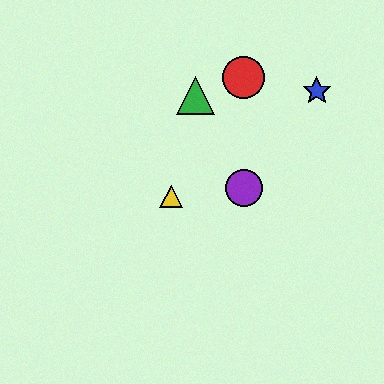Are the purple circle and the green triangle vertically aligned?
No, the purple circle is at x≈244 and the green triangle is at x≈196.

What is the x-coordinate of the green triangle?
The green triangle is at x≈196.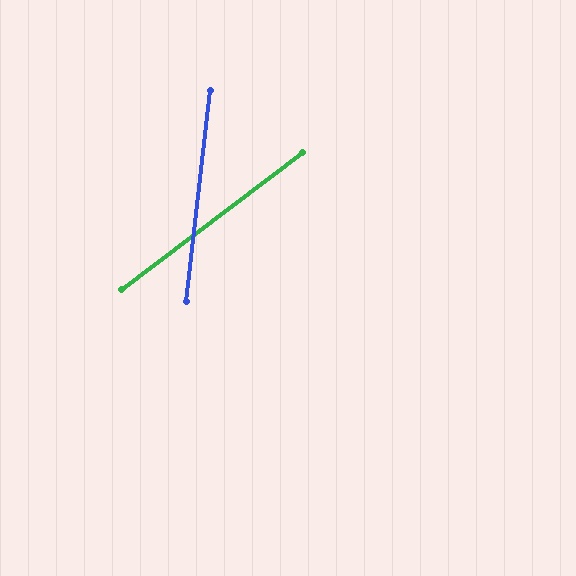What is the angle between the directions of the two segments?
Approximately 47 degrees.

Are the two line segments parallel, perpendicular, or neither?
Neither parallel nor perpendicular — they differ by about 47°.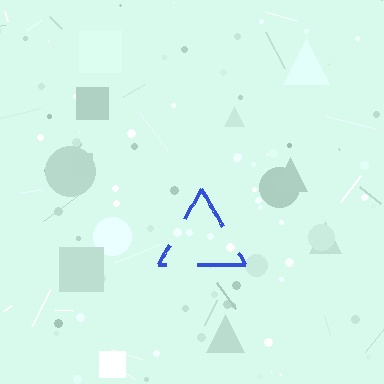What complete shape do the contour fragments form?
The contour fragments form a triangle.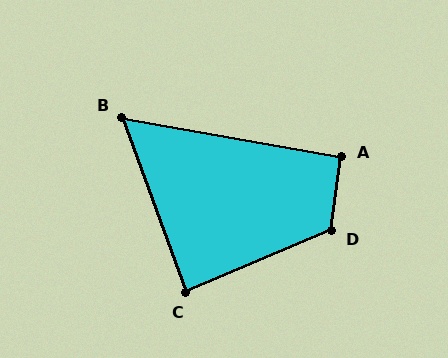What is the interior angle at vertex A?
Approximately 93 degrees (approximately right).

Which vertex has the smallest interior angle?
B, at approximately 60 degrees.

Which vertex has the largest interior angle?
D, at approximately 120 degrees.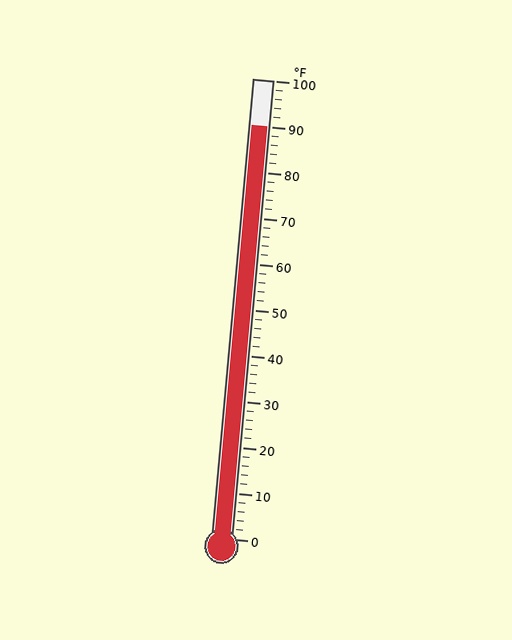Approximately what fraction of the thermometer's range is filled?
The thermometer is filled to approximately 90% of its range.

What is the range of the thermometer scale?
The thermometer scale ranges from 0°F to 100°F.